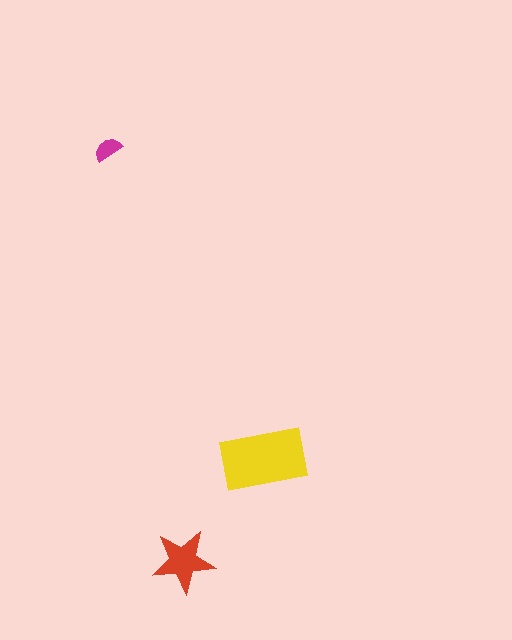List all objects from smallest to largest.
The magenta semicircle, the red star, the yellow rectangle.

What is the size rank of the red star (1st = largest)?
2nd.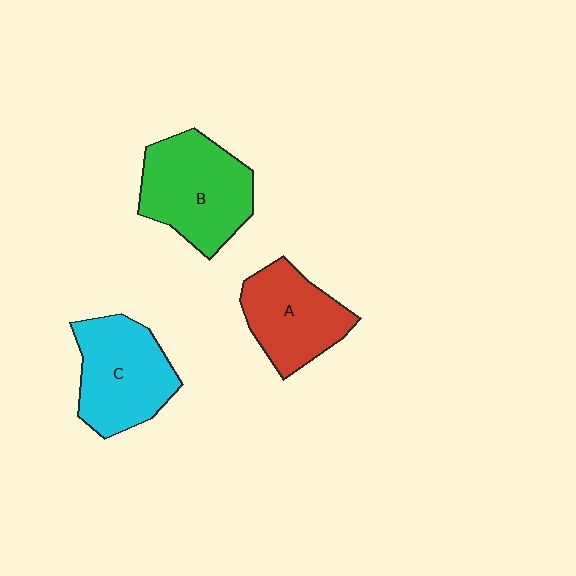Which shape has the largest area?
Shape B (green).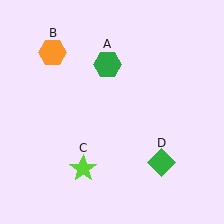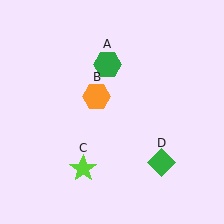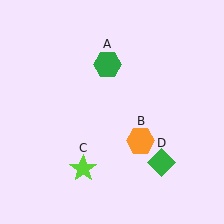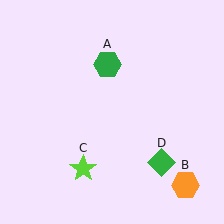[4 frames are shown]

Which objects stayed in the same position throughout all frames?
Green hexagon (object A) and lime star (object C) and green diamond (object D) remained stationary.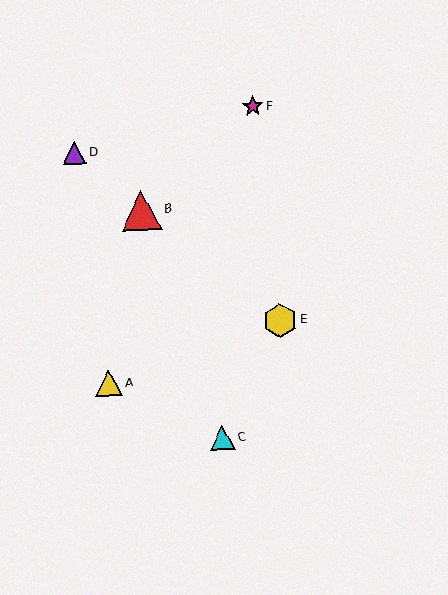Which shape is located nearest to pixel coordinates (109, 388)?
The yellow triangle (labeled A) at (109, 383) is nearest to that location.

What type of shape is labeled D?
Shape D is a purple triangle.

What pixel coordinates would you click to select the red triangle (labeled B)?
Click at (141, 210) to select the red triangle B.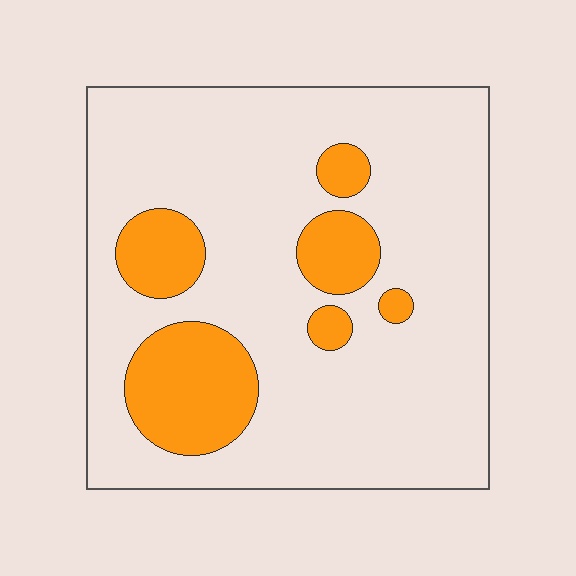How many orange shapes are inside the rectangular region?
6.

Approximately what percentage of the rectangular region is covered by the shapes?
Approximately 20%.